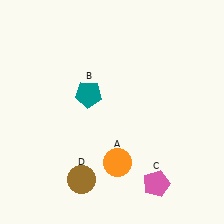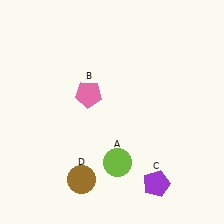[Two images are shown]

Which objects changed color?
A changed from orange to lime. B changed from teal to pink. C changed from pink to purple.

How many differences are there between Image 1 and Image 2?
There are 3 differences between the two images.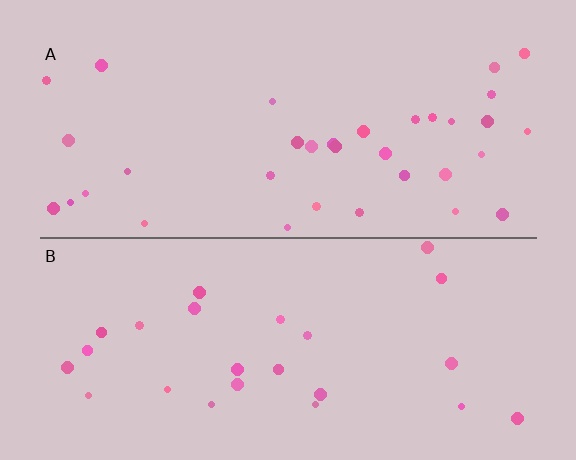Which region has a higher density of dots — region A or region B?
A (the top).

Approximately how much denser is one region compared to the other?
Approximately 1.4× — region A over region B.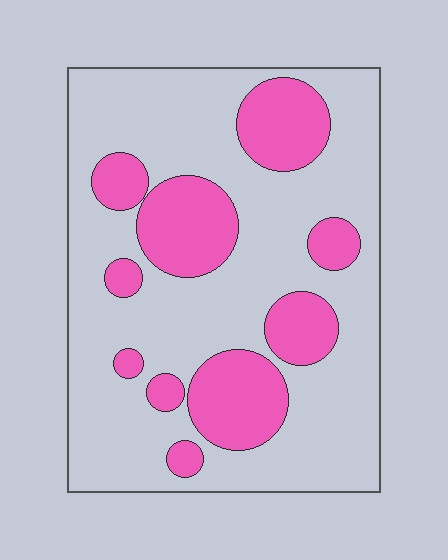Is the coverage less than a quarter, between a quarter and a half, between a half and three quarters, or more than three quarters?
Between a quarter and a half.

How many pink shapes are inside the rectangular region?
10.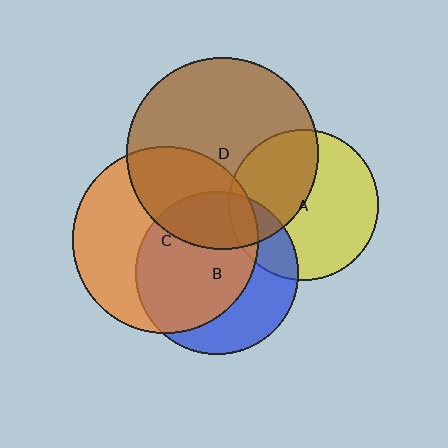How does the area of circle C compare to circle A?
Approximately 1.5 times.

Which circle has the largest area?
Circle D (brown).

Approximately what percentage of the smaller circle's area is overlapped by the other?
Approximately 35%.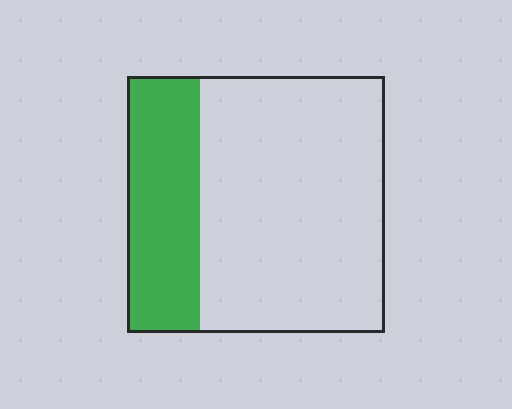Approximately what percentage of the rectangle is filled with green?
Approximately 30%.